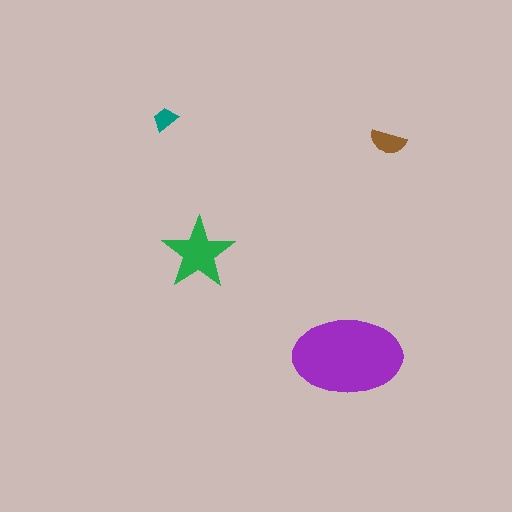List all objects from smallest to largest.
The teal trapezoid, the brown semicircle, the green star, the purple ellipse.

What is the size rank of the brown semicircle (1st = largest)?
3rd.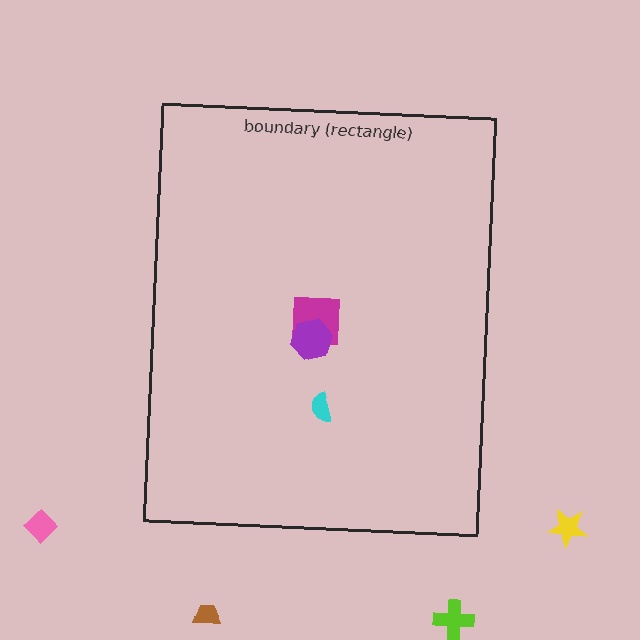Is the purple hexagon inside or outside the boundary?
Inside.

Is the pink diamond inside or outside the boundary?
Outside.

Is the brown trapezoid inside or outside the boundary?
Outside.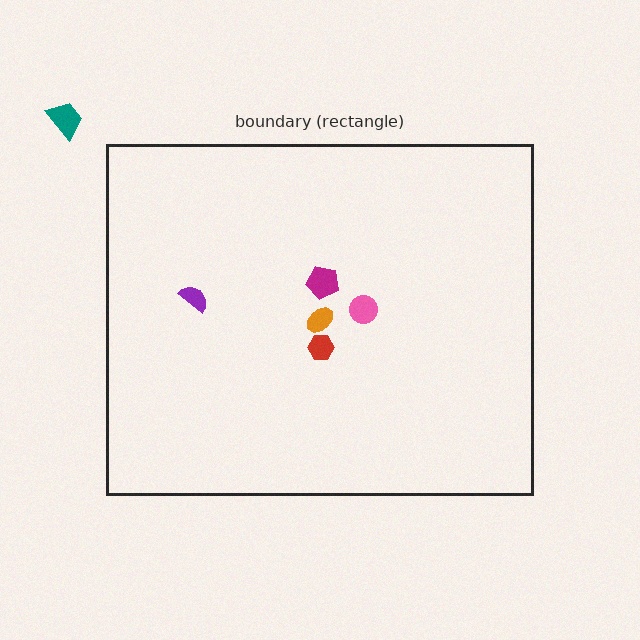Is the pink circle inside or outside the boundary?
Inside.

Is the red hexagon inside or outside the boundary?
Inside.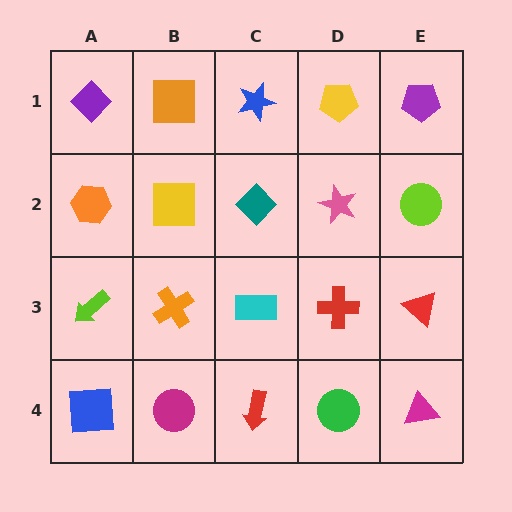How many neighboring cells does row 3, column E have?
3.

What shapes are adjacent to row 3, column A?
An orange hexagon (row 2, column A), a blue square (row 4, column A), an orange cross (row 3, column B).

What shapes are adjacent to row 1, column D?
A pink star (row 2, column D), a blue star (row 1, column C), a purple pentagon (row 1, column E).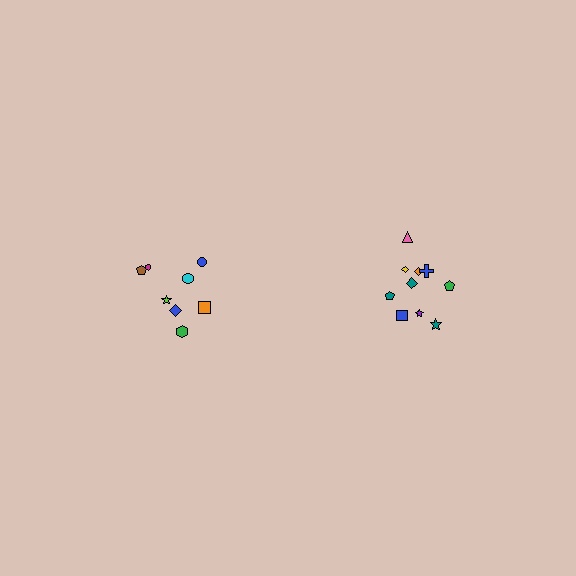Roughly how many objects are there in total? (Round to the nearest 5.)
Roughly 20 objects in total.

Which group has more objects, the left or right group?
The right group.